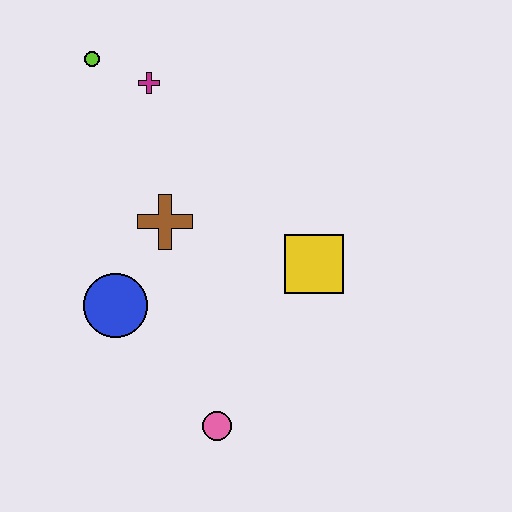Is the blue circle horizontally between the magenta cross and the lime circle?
Yes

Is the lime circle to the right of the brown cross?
No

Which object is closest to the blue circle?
The brown cross is closest to the blue circle.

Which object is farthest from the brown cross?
The pink circle is farthest from the brown cross.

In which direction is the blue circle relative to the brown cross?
The blue circle is below the brown cross.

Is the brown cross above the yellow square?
Yes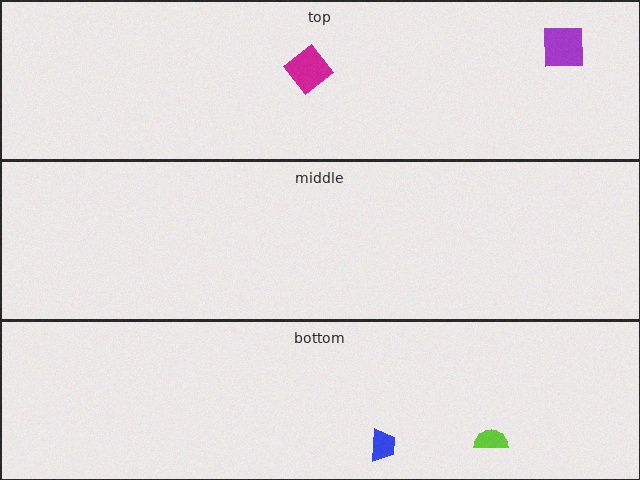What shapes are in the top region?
The magenta diamond, the purple square.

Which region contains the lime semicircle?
The bottom region.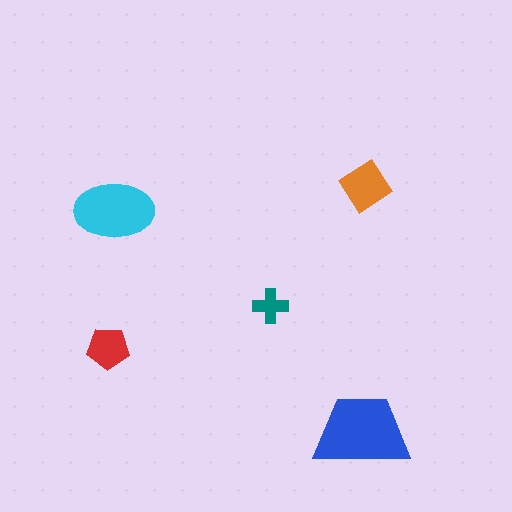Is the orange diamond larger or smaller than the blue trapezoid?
Smaller.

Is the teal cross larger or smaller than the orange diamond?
Smaller.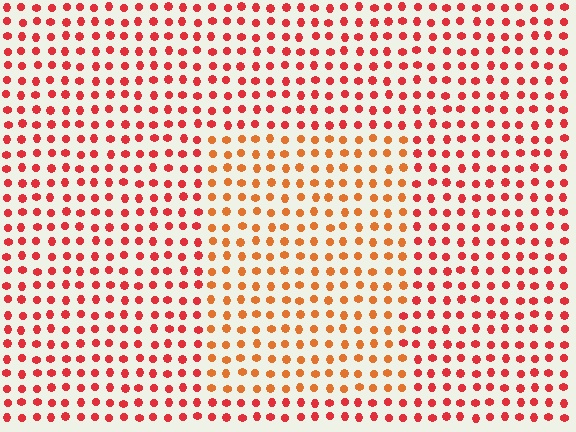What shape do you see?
I see a rectangle.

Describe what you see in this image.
The image is filled with small red elements in a uniform arrangement. A rectangle-shaped region is visible where the elements are tinted to a slightly different hue, forming a subtle color boundary.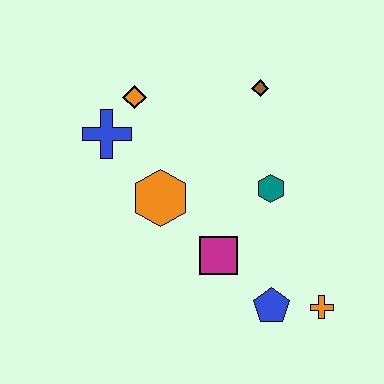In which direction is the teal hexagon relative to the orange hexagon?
The teal hexagon is to the right of the orange hexagon.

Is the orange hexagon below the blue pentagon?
No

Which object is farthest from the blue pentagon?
The orange diamond is farthest from the blue pentagon.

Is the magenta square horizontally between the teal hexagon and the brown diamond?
No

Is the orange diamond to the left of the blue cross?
No